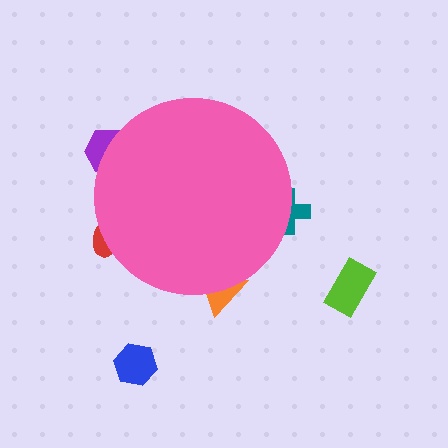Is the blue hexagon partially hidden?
No, the blue hexagon is fully visible.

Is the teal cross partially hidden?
Yes, the teal cross is partially hidden behind the pink circle.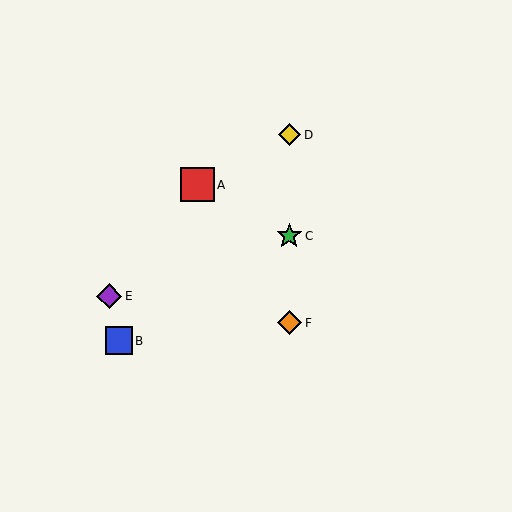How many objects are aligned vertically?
3 objects (C, D, F) are aligned vertically.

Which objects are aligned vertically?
Objects C, D, F are aligned vertically.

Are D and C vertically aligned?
Yes, both are at x≈289.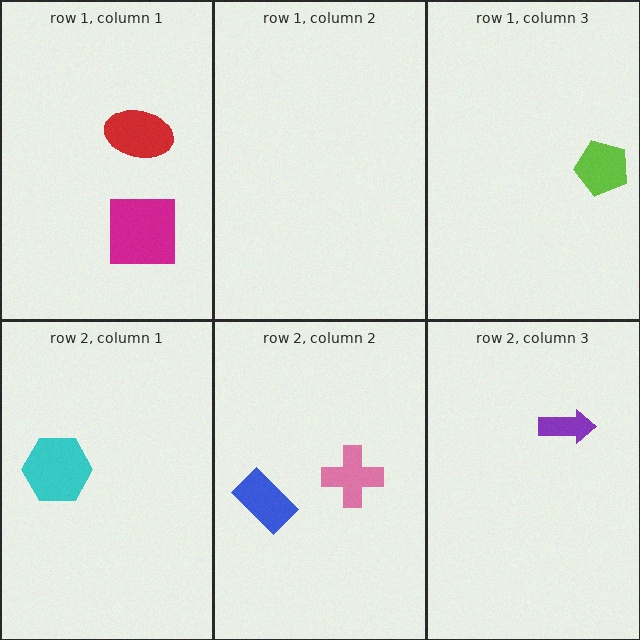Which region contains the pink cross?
The row 2, column 2 region.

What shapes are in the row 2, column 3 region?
The purple arrow.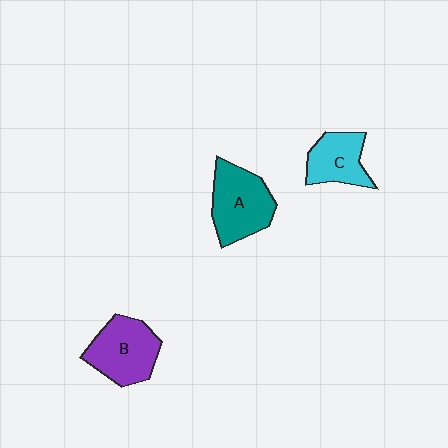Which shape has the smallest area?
Shape C (cyan).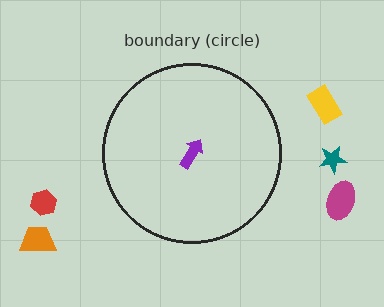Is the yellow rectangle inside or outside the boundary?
Outside.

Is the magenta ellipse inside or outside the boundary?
Outside.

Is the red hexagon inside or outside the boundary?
Outside.